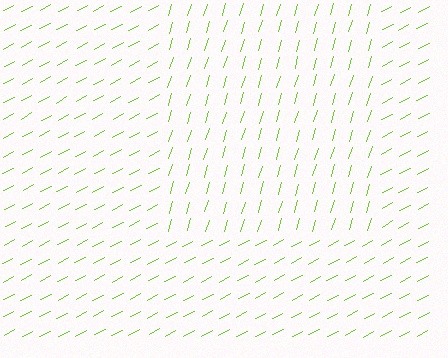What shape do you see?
I see a rectangle.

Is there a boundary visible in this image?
Yes, there is a texture boundary formed by a change in line orientation.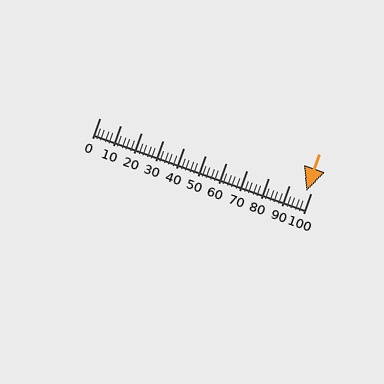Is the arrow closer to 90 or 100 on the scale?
The arrow is closer to 100.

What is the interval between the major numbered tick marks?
The major tick marks are spaced 10 units apart.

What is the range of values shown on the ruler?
The ruler shows values from 0 to 100.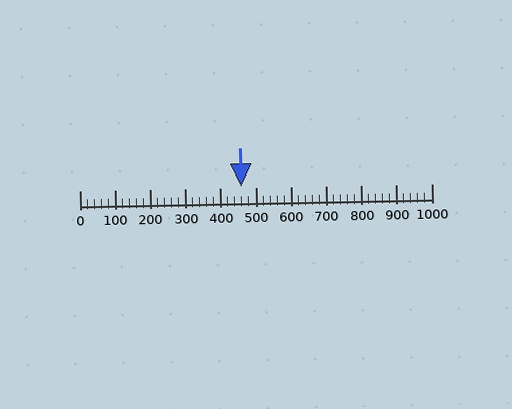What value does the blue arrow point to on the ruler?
The blue arrow points to approximately 460.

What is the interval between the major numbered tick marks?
The major tick marks are spaced 100 units apart.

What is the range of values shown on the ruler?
The ruler shows values from 0 to 1000.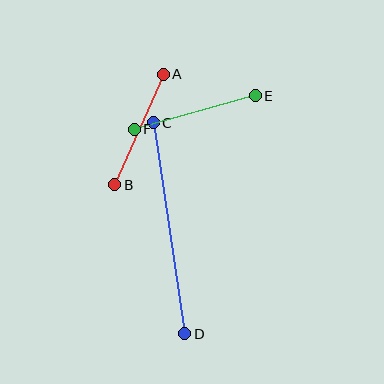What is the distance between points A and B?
The distance is approximately 121 pixels.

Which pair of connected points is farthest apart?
Points C and D are farthest apart.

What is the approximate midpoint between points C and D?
The midpoint is at approximately (169, 228) pixels.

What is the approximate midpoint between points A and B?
The midpoint is at approximately (139, 129) pixels.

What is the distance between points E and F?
The distance is approximately 125 pixels.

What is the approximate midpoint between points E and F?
The midpoint is at approximately (195, 113) pixels.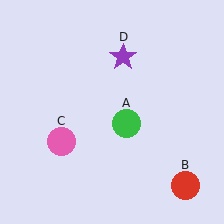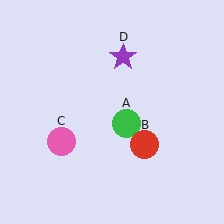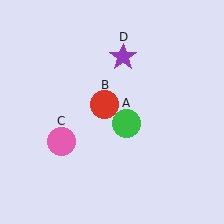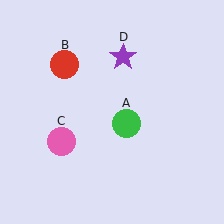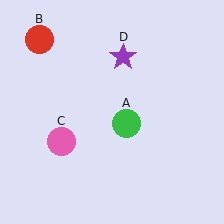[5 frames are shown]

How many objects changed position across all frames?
1 object changed position: red circle (object B).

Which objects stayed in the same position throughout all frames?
Green circle (object A) and pink circle (object C) and purple star (object D) remained stationary.